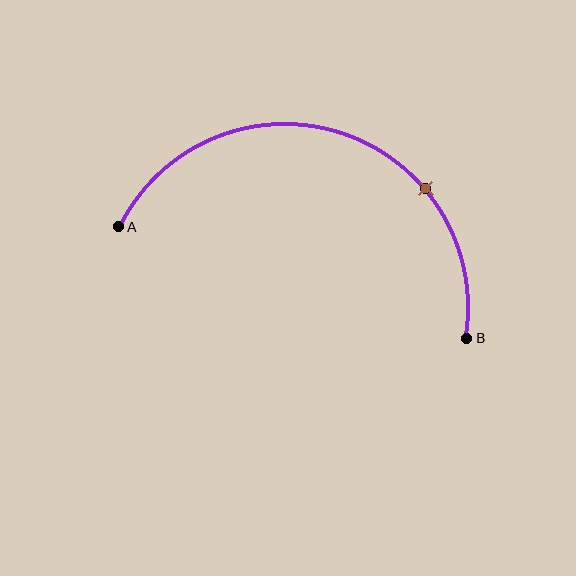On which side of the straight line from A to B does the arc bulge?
The arc bulges above the straight line connecting A and B.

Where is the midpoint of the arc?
The arc midpoint is the point on the curve farthest from the straight line joining A and B. It sits above that line.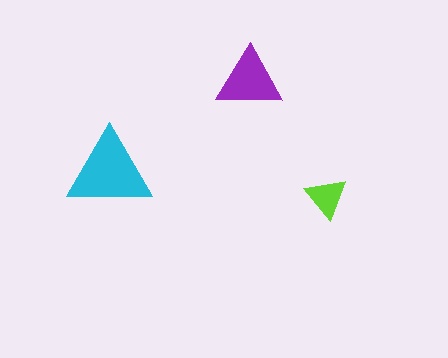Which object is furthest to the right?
The lime triangle is rightmost.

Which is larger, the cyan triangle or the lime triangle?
The cyan one.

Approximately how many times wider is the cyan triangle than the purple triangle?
About 1.5 times wider.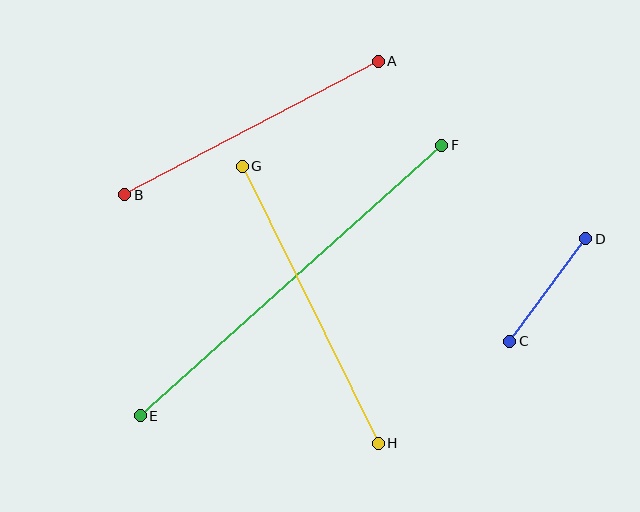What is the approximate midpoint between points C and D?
The midpoint is at approximately (548, 290) pixels.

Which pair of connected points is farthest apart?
Points E and F are farthest apart.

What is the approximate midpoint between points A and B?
The midpoint is at approximately (252, 128) pixels.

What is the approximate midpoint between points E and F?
The midpoint is at approximately (291, 280) pixels.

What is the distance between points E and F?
The distance is approximately 405 pixels.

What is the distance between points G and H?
The distance is approximately 308 pixels.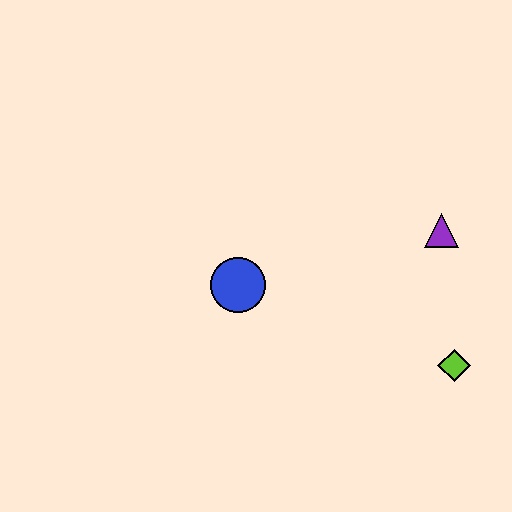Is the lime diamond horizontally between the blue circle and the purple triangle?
No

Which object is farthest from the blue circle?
The lime diamond is farthest from the blue circle.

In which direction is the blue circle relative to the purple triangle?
The blue circle is to the left of the purple triangle.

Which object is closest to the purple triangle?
The lime diamond is closest to the purple triangle.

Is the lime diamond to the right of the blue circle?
Yes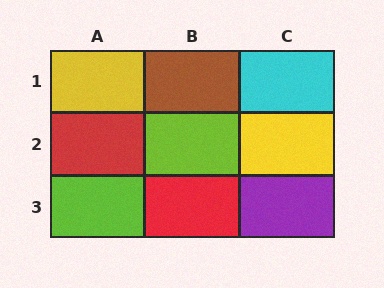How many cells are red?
2 cells are red.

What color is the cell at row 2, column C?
Yellow.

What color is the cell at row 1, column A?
Yellow.